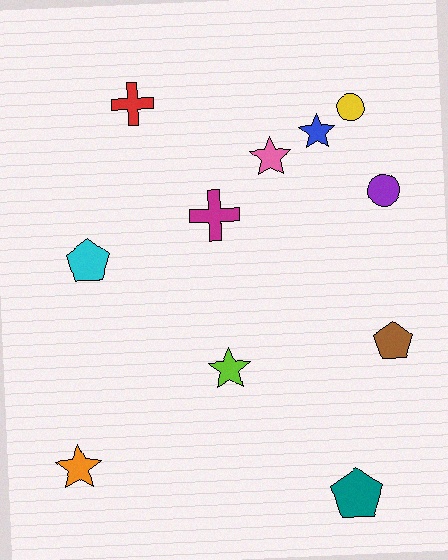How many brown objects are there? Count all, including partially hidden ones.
There is 1 brown object.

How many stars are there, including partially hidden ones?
There are 4 stars.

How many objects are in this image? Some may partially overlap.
There are 11 objects.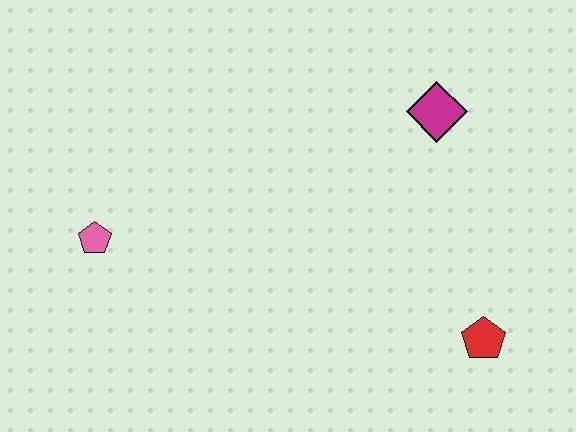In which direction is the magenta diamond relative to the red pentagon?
The magenta diamond is above the red pentagon.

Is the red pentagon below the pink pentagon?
Yes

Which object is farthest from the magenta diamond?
The pink pentagon is farthest from the magenta diamond.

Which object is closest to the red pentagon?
The magenta diamond is closest to the red pentagon.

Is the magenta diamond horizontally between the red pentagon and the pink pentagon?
Yes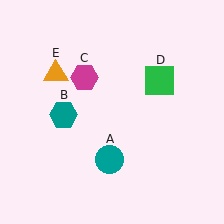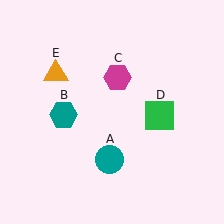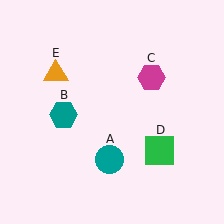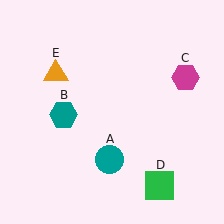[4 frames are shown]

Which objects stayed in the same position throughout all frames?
Teal circle (object A) and teal hexagon (object B) and orange triangle (object E) remained stationary.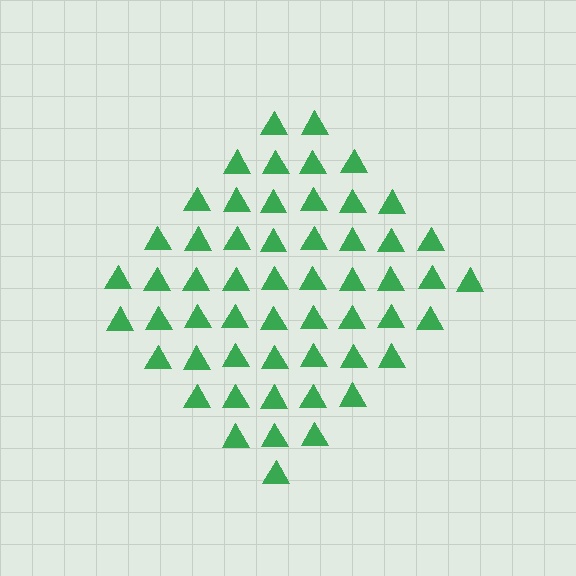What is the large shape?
The large shape is a diamond.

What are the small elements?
The small elements are triangles.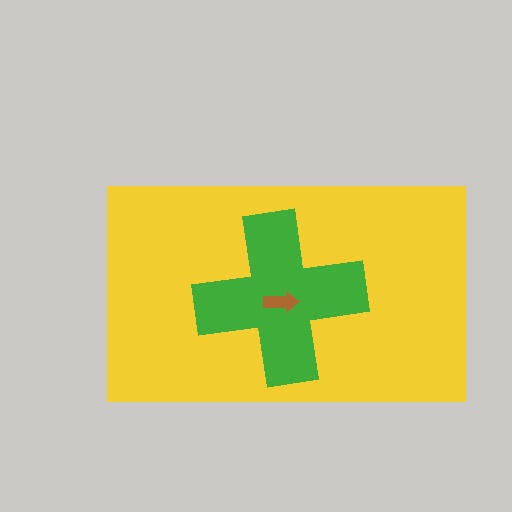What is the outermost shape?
The yellow rectangle.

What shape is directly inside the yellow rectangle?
The green cross.